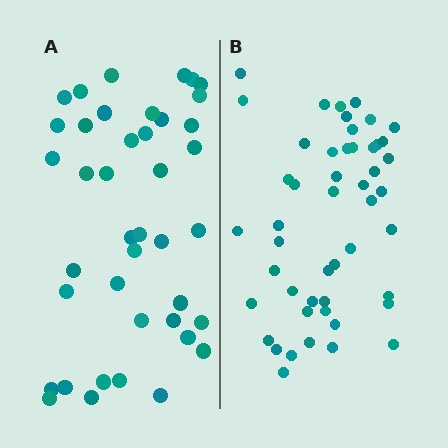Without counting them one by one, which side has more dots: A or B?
Region B (the right region) has more dots.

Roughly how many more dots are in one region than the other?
Region B has roughly 8 or so more dots than region A.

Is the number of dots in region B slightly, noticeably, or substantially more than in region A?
Region B has only slightly more — the two regions are fairly close. The ratio is roughly 1.2 to 1.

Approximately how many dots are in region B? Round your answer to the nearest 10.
About 50 dots. (The exact count is 49, which rounds to 50.)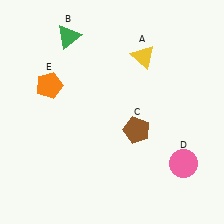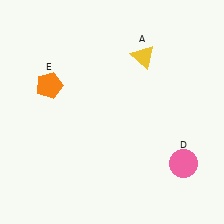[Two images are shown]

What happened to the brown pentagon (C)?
The brown pentagon (C) was removed in Image 2. It was in the bottom-right area of Image 1.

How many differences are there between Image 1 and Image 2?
There are 2 differences between the two images.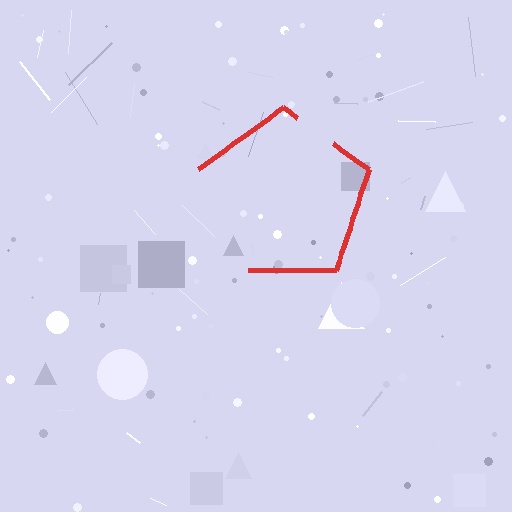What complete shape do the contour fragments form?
The contour fragments form a pentagon.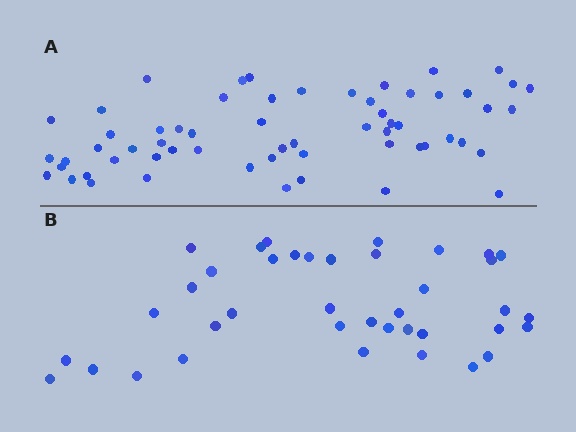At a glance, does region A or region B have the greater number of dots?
Region A (the top region) has more dots.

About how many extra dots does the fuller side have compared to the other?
Region A has approximately 20 more dots than region B.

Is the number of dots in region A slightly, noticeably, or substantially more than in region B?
Region A has substantially more. The ratio is roughly 1.5 to 1.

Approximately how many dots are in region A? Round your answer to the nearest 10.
About 60 dots.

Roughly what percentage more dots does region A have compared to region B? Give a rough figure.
About 55% more.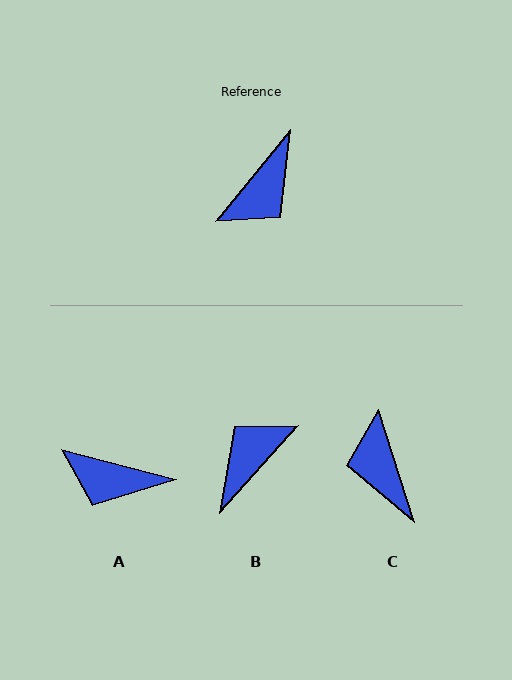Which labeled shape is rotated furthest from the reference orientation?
B, about 177 degrees away.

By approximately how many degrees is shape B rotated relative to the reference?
Approximately 177 degrees counter-clockwise.